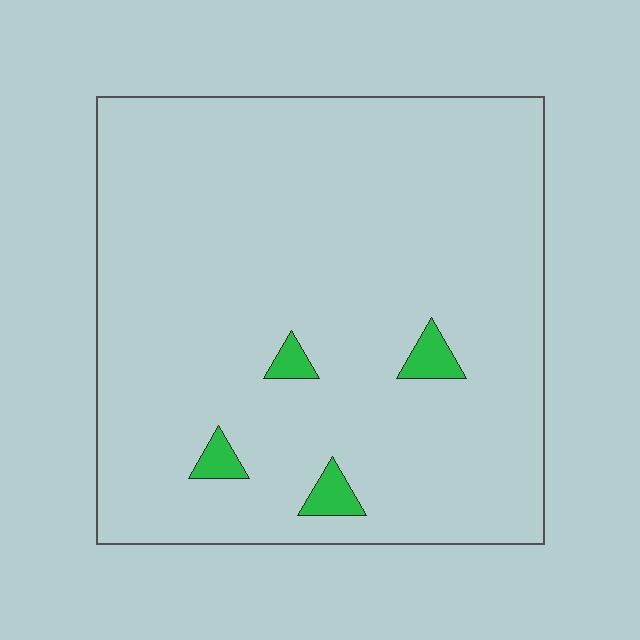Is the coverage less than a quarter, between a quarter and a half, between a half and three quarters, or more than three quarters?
Less than a quarter.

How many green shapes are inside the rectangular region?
4.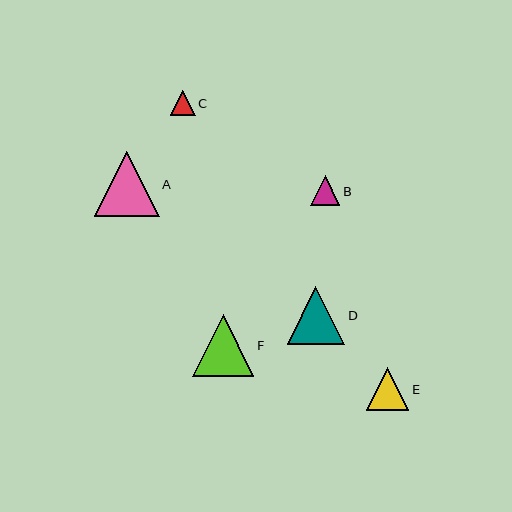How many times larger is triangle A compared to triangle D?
Triangle A is approximately 1.1 times the size of triangle D.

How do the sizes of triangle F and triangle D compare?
Triangle F and triangle D are approximately the same size.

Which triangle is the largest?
Triangle A is the largest with a size of approximately 65 pixels.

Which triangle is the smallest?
Triangle C is the smallest with a size of approximately 25 pixels.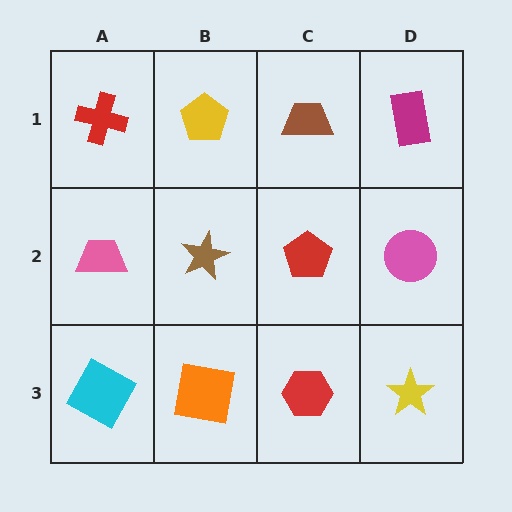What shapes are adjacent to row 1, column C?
A red pentagon (row 2, column C), a yellow pentagon (row 1, column B), a magenta rectangle (row 1, column D).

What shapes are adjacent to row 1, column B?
A brown star (row 2, column B), a red cross (row 1, column A), a brown trapezoid (row 1, column C).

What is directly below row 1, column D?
A pink circle.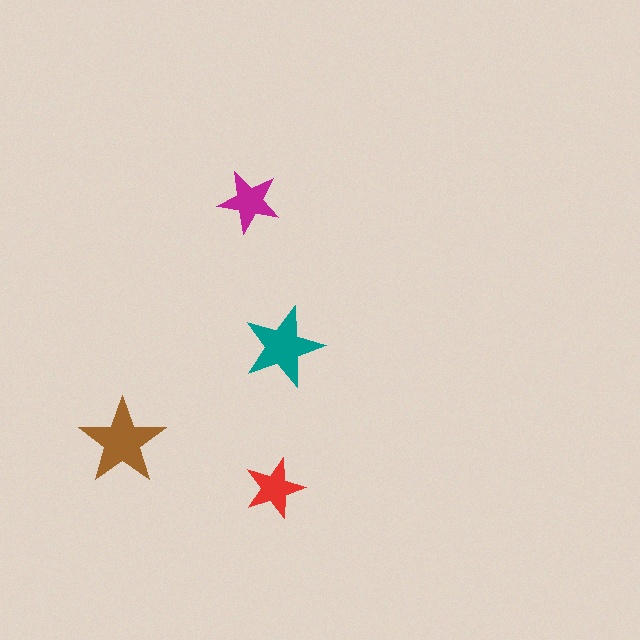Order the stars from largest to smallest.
the brown one, the teal one, the magenta one, the red one.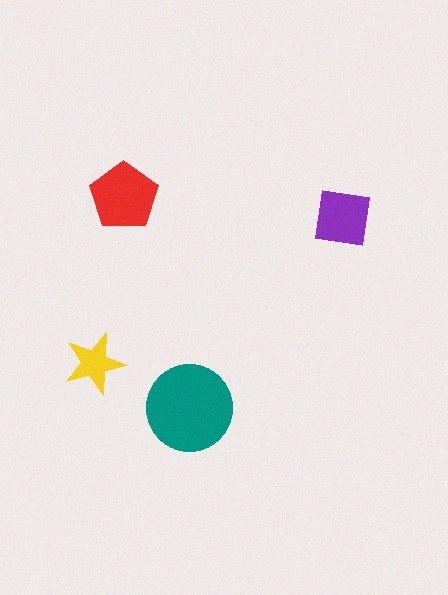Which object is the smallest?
The yellow star.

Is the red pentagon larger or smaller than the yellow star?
Larger.